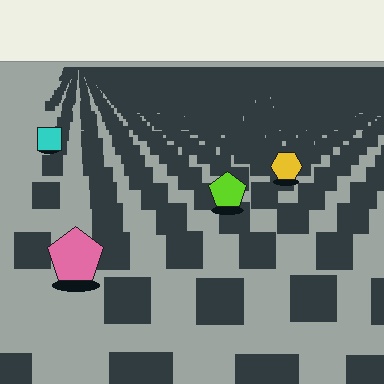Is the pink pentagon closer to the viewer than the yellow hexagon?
Yes. The pink pentagon is closer — you can tell from the texture gradient: the ground texture is coarser near it.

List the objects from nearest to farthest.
From nearest to farthest: the pink pentagon, the lime pentagon, the yellow hexagon, the cyan square.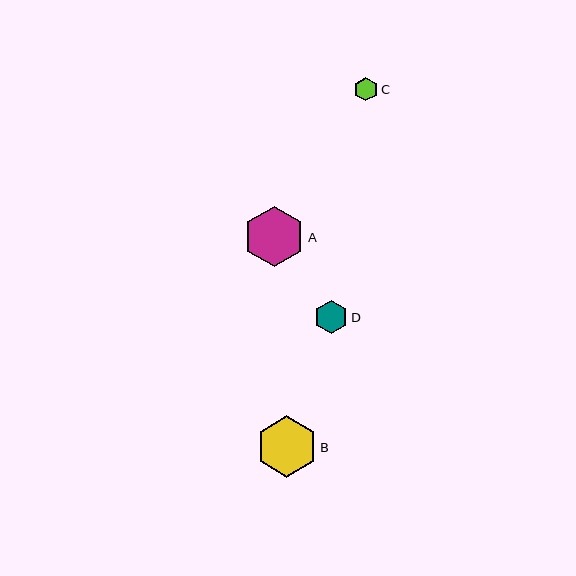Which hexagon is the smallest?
Hexagon C is the smallest with a size of approximately 23 pixels.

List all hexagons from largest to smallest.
From largest to smallest: B, A, D, C.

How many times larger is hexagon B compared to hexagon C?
Hexagon B is approximately 2.6 times the size of hexagon C.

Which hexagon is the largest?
Hexagon B is the largest with a size of approximately 61 pixels.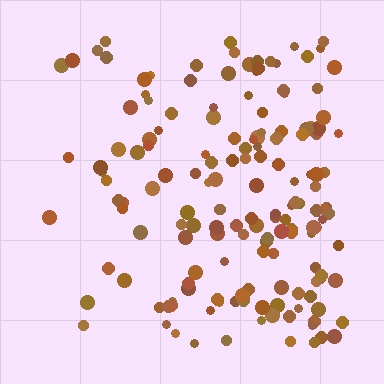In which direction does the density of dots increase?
From left to right, with the right side densest.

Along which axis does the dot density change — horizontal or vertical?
Horizontal.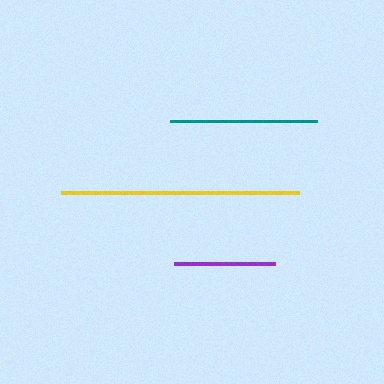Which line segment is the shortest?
The purple line is the shortest at approximately 101 pixels.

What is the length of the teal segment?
The teal segment is approximately 147 pixels long.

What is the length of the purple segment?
The purple segment is approximately 101 pixels long.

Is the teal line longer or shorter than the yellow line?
The yellow line is longer than the teal line.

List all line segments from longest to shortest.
From longest to shortest: yellow, teal, purple.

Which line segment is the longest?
The yellow line is the longest at approximately 238 pixels.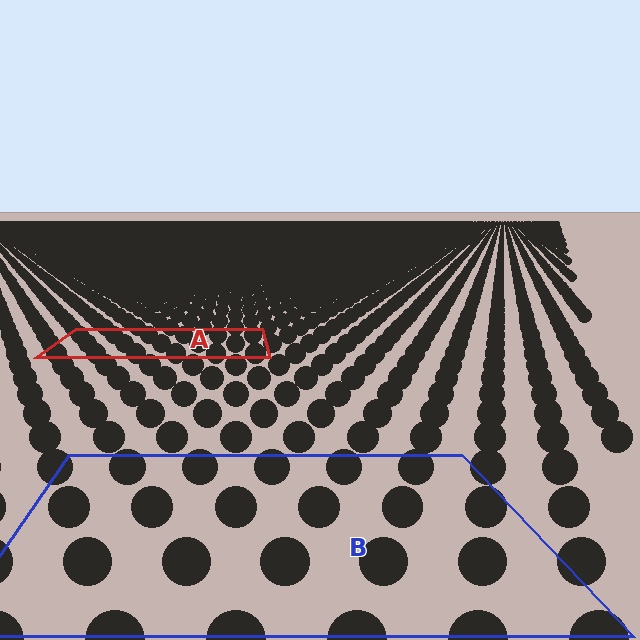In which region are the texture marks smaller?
The texture marks are smaller in region A, because it is farther away.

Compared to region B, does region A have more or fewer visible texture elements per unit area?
Region A has more texture elements per unit area — they are packed more densely because it is farther away.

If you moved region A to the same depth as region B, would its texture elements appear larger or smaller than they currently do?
They would appear larger. At a closer depth, the same texture elements are projected at a bigger on-screen size.